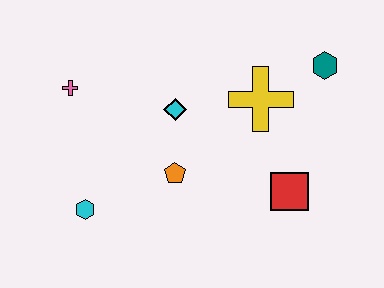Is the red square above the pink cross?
No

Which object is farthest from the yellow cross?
The cyan hexagon is farthest from the yellow cross.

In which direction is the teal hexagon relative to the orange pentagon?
The teal hexagon is to the right of the orange pentagon.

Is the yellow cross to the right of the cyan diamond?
Yes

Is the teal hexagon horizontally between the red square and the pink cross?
No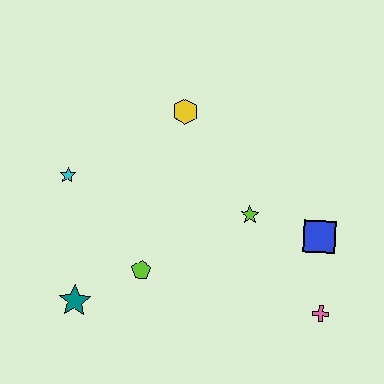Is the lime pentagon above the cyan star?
No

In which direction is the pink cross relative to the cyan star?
The pink cross is to the right of the cyan star.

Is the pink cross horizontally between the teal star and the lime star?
No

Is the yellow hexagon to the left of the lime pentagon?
No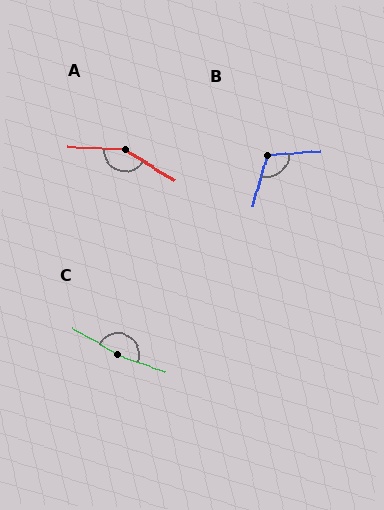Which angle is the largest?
C, at approximately 168 degrees.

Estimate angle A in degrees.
Approximately 151 degrees.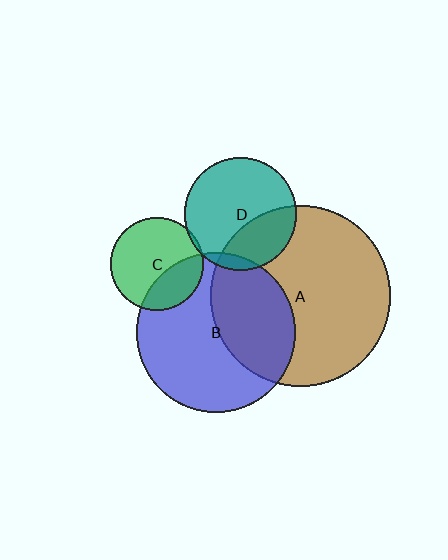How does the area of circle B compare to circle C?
Approximately 2.9 times.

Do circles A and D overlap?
Yes.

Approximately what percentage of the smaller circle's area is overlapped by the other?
Approximately 30%.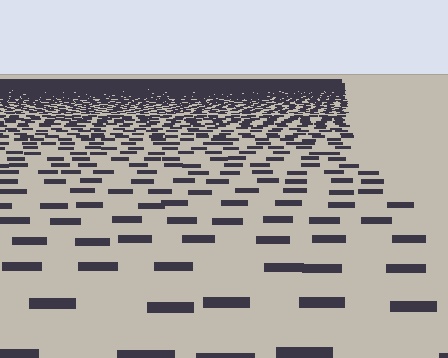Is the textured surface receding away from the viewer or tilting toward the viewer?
The surface is receding away from the viewer. Texture elements get smaller and denser toward the top.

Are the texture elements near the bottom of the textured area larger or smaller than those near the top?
Larger. Near the bottom, elements are closer to the viewer and appear at a bigger on-screen size.